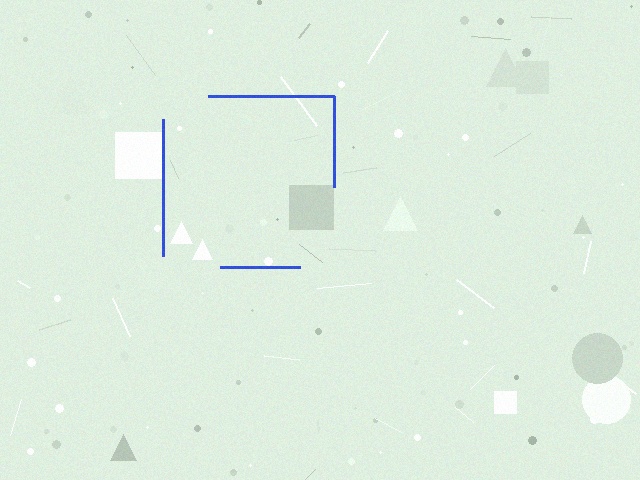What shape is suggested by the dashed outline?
The dashed outline suggests a square.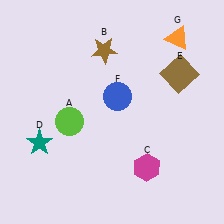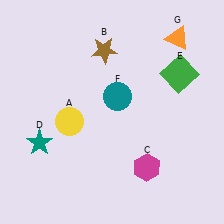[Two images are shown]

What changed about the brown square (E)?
In Image 1, E is brown. In Image 2, it changed to green.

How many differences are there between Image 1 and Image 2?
There are 3 differences between the two images.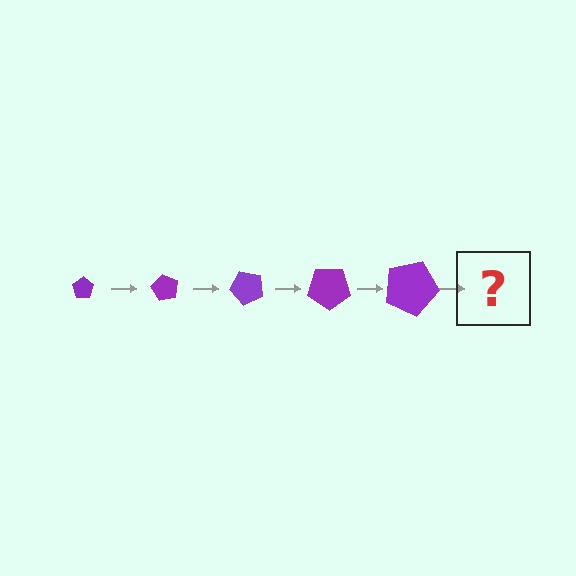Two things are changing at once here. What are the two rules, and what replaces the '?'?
The two rules are that the pentagon grows larger each step and it rotates 60 degrees each step. The '?' should be a pentagon, larger than the previous one and rotated 300 degrees from the start.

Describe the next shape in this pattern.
It should be a pentagon, larger than the previous one and rotated 300 degrees from the start.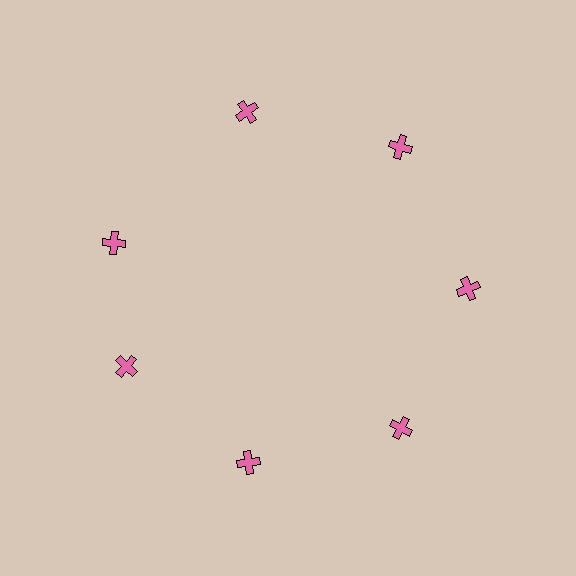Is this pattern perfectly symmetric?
No. The 7 pink crosses are arranged in a ring, but one element near the 10 o'clock position is rotated out of alignment along the ring, breaking the 7-fold rotational symmetry.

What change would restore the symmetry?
The symmetry would be restored by rotating it back into even spacing with its neighbors so that all 7 crosses sit at equal angles and equal distance from the center.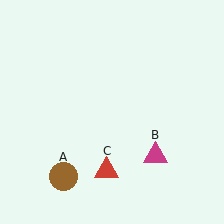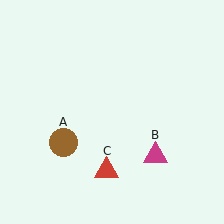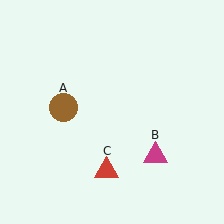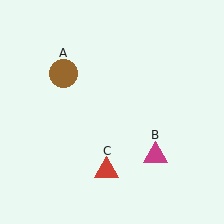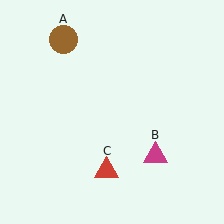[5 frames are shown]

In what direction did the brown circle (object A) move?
The brown circle (object A) moved up.